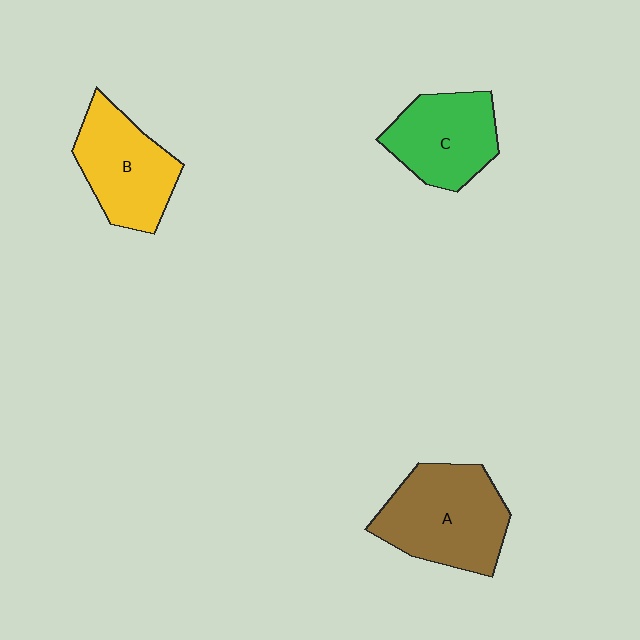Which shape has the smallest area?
Shape C (green).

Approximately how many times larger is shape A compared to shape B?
Approximately 1.2 times.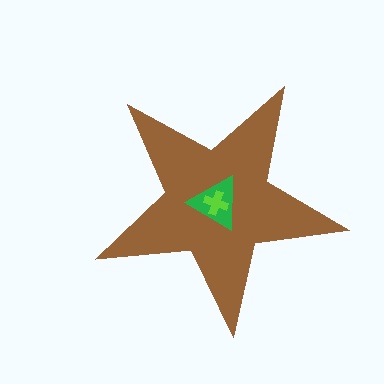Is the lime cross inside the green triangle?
Yes.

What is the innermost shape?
The lime cross.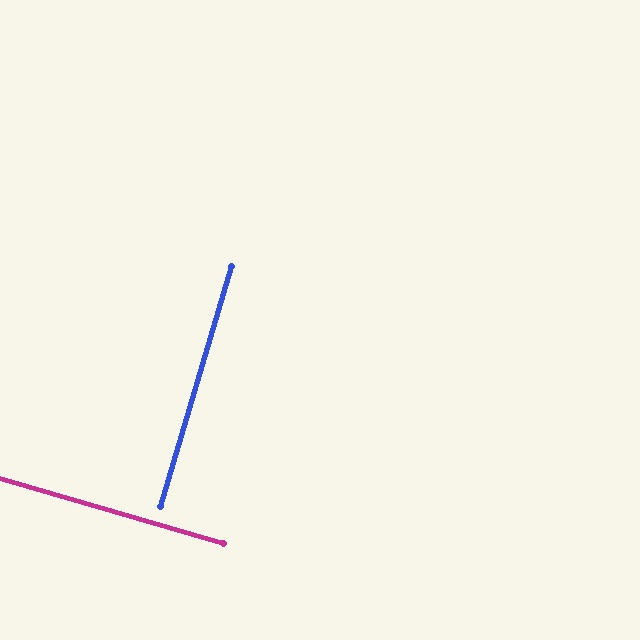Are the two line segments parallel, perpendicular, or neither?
Perpendicular — they meet at approximately 90°.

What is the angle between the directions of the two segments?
Approximately 90 degrees.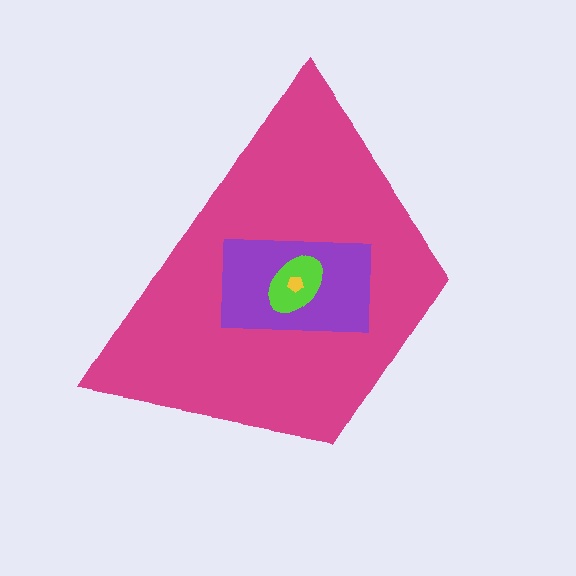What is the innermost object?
The yellow pentagon.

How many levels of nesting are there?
4.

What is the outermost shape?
The magenta trapezoid.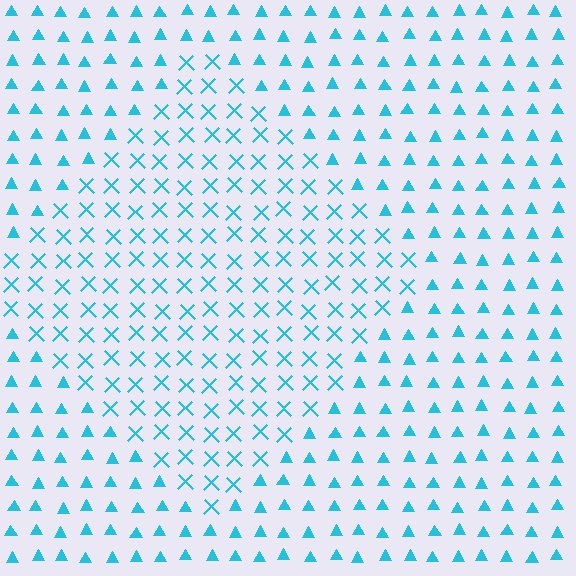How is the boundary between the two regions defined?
The boundary is defined by a change in element shape: X marks inside vs. triangles outside. All elements share the same color and spacing.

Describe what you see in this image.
The image is filled with small cyan elements arranged in a uniform grid. A diamond-shaped region contains X marks, while the surrounding area contains triangles. The boundary is defined purely by the change in element shape.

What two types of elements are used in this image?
The image uses X marks inside the diamond region and triangles outside it.